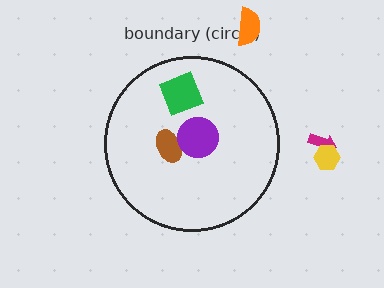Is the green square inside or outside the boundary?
Inside.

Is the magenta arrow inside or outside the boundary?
Outside.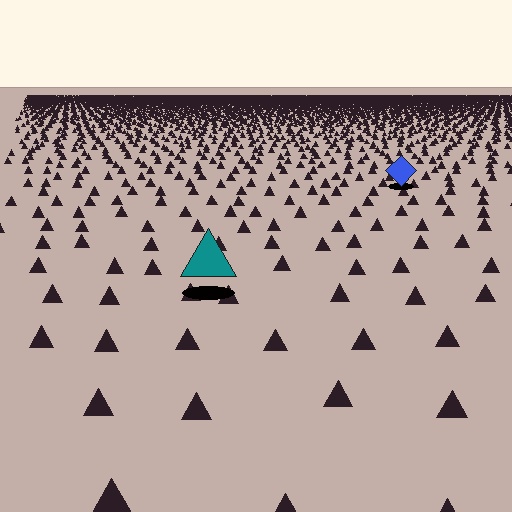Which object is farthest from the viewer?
The blue diamond is farthest from the viewer. It appears smaller and the ground texture around it is denser.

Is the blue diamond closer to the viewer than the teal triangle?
No. The teal triangle is closer — you can tell from the texture gradient: the ground texture is coarser near it.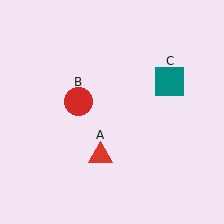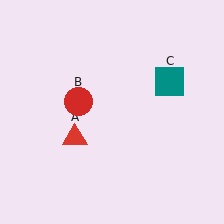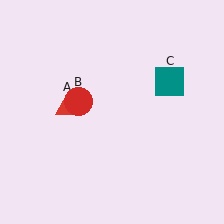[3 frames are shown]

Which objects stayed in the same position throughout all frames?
Red circle (object B) and teal square (object C) remained stationary.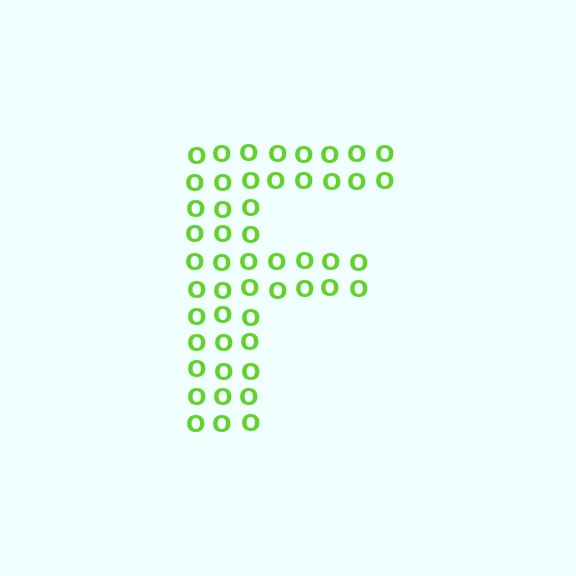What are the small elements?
The small elements are letter O's.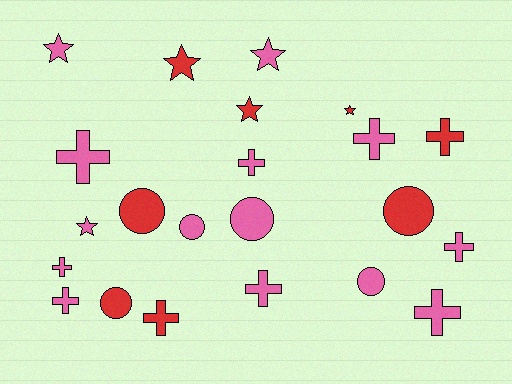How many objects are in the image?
There are 22 objects.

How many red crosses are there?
There are 2 red crosses.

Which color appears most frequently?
Pink, with 14 objects.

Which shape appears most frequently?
Cross, with 10 objects.